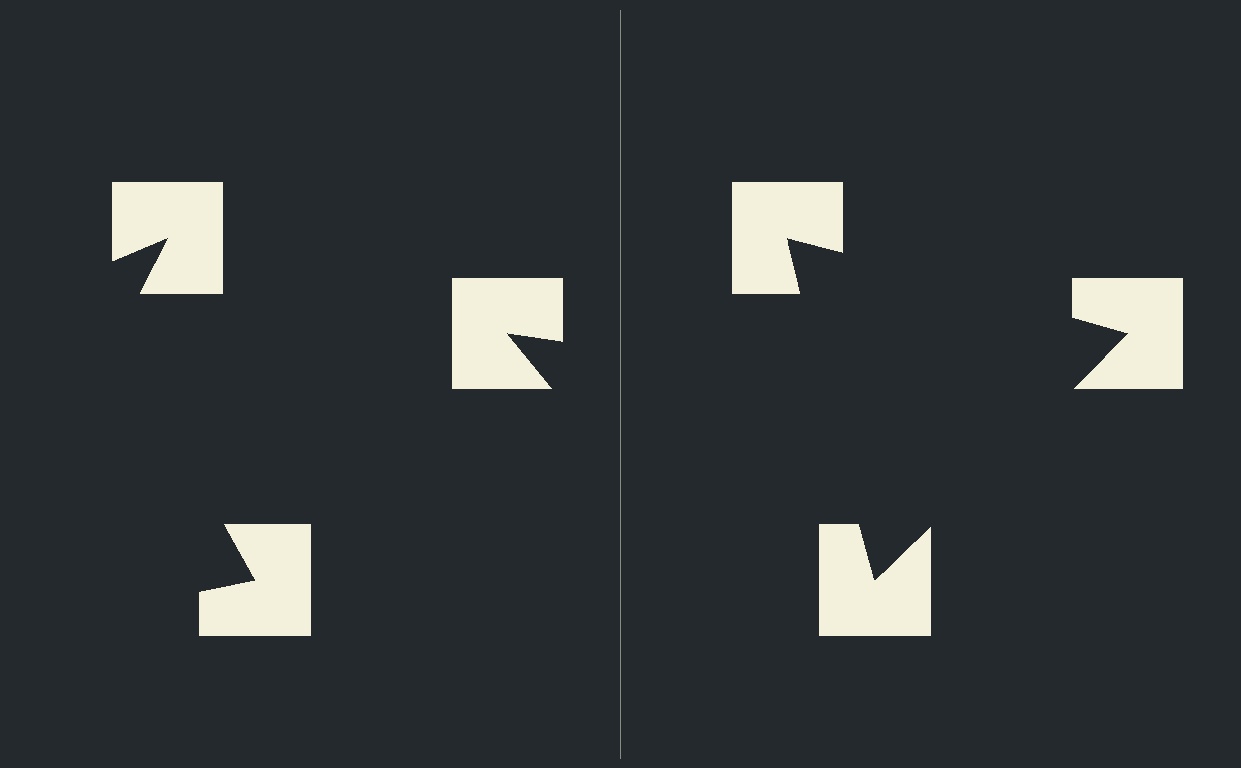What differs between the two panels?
The notched squares are positioned identically on both sides; only the wedge orientations differ. On the right they align to a triangle; on the left they are misaligned.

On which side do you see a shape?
An illusory triangle appears on the right side. On the left side the wedge cuts are rotated, so no coherent shape forms.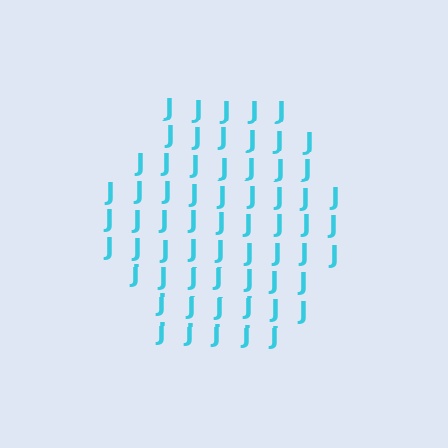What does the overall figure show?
The overall figure shows a hexagon.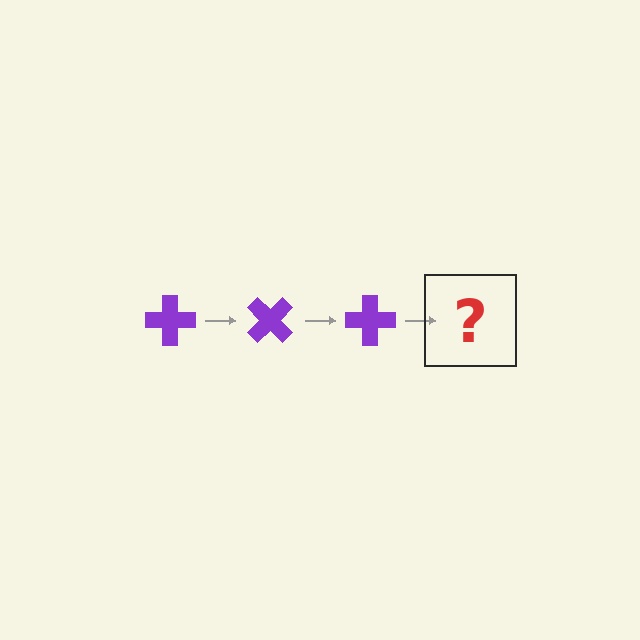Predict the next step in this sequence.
The next step is a purple cross rotated 135 degrees.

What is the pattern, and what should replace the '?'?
The pattern is that the cross rotates 45 degrees each step. The '?' should be a purple cross rotated 135 degrees.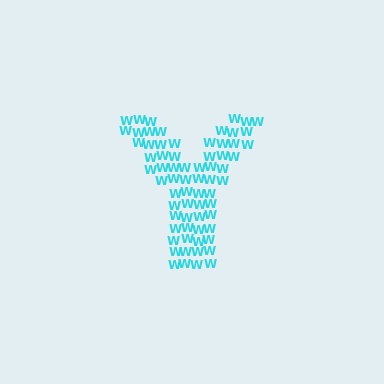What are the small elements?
The small elements are letter W's.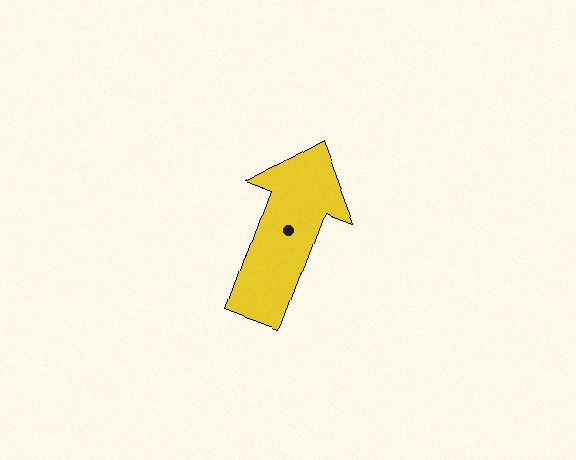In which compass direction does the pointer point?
North.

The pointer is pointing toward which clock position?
Roughly 1 o'clock.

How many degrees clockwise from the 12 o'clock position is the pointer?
Approximately 20 degrees.